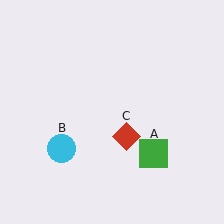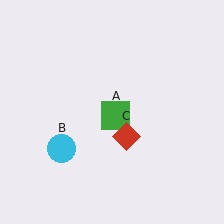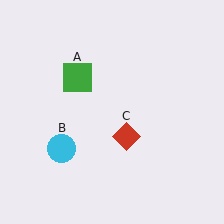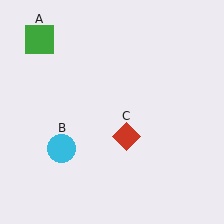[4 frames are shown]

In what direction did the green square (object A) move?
The green square (object A) moved up and to the left.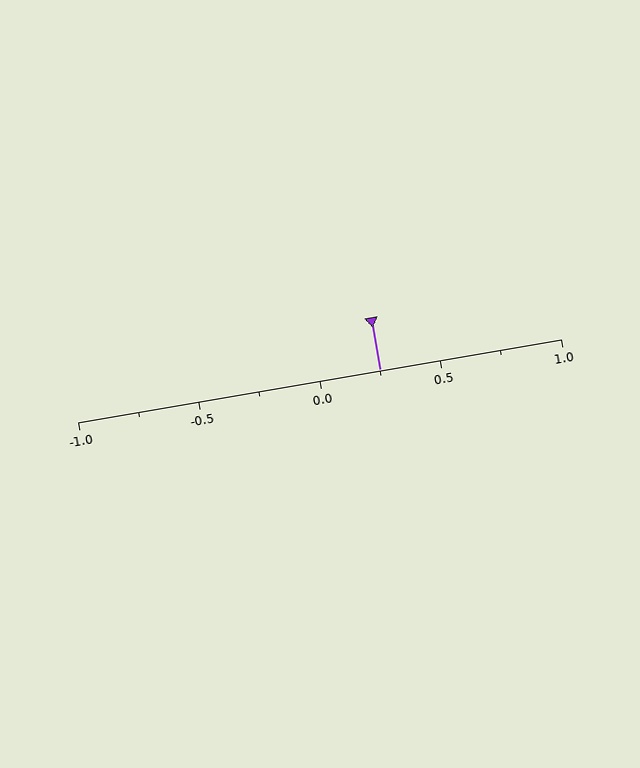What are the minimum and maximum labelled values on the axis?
The axis runs from -1.0 to 1.0.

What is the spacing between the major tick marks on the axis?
The major ticks are spaced 0.5 apart.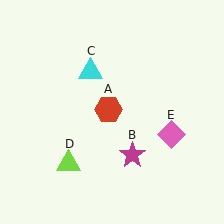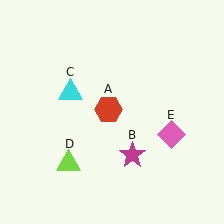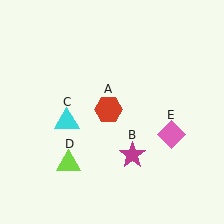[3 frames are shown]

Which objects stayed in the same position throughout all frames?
Red hexagon (object A) and magenta star (object B) and lime triangle (object D) and pink diamond (object E) remained stationary.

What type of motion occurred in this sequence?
The cyan triangle (object C) rotated counterclockwise around the center of the scene.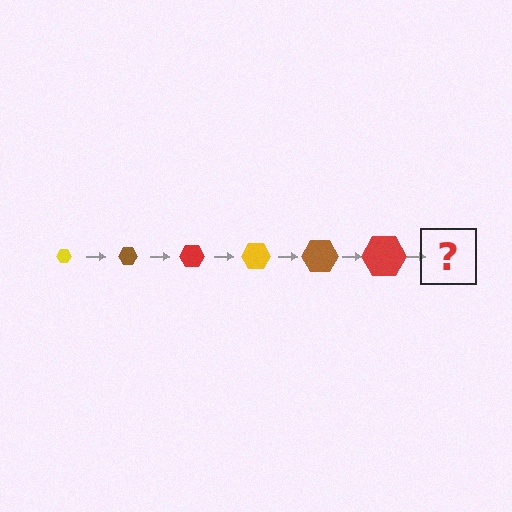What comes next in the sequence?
The next element should be a yellow hexagon, larger than the previous one.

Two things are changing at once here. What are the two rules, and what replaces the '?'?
The two rules are that the hexagon grows larger each step and the color cycles through yellow, brown, and red. The '?' should be a yellow hexagon, larger than the previous one.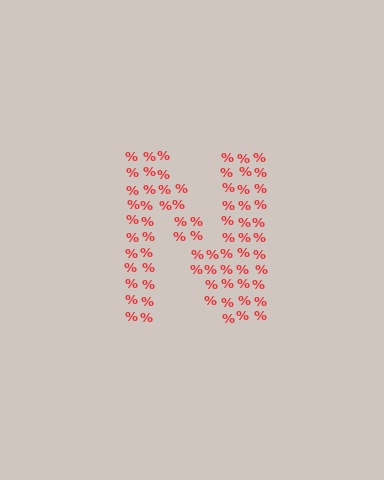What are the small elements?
The small elements are percent signs.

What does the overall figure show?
The overall figure shows the letter N.